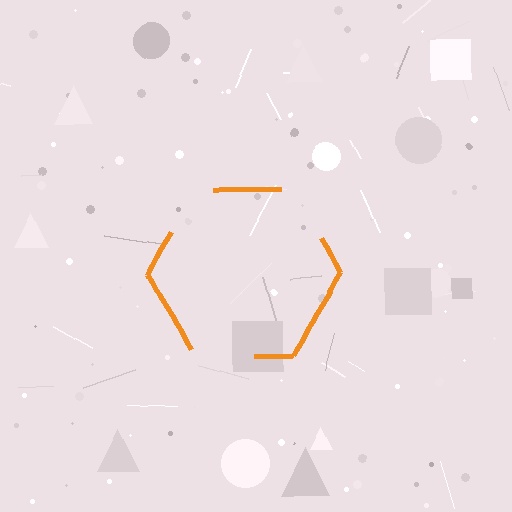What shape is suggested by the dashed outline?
The dashed outline suggests a hexagon.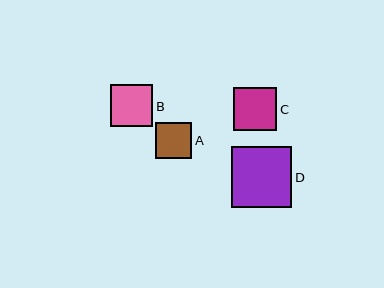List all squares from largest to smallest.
From largest to smallest: D, C, B, A.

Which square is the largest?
Square D is the largest with a size of approximately 60 pixels.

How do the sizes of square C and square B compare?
Square C and square B are approximately the same size.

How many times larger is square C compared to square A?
Square C is approximately 1.2 times the size of square A.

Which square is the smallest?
Square A is the smallest with a size of approximately 36 pixels.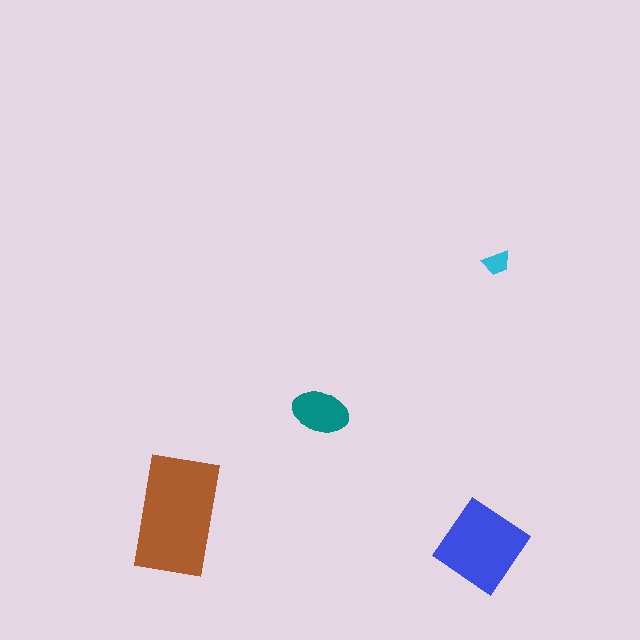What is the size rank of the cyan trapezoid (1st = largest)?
4th.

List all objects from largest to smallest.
The brown rectangle, the blue diamond, the teal ellipse, the cyan trapezoid.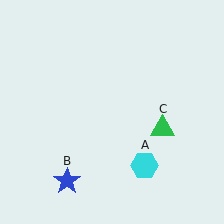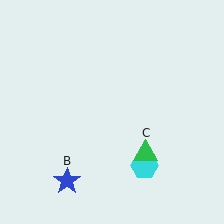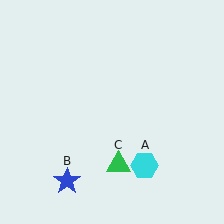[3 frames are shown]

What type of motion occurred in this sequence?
The green triangle (object C) rotated clockwise around the center of the scene.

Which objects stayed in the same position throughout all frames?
Cyan hexagon (object A) and blue star (object B) remained stationary.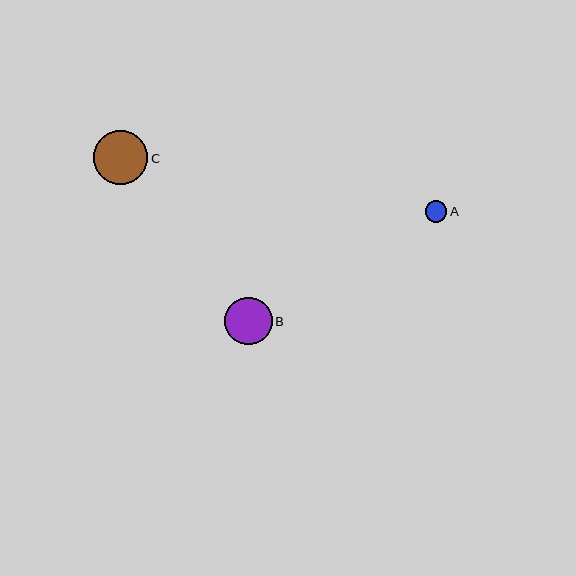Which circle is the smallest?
Circle A is the smallest with a size of approximately 22 pixels.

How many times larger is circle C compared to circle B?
Circle C is approximately 1.1 times the size of circle B.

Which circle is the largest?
Circle C is the largest with a size of approximately 54 pixels.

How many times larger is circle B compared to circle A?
Circle B is approximately 2.2 times the size of circle A.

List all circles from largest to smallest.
From largest to smallest: C, B, A.